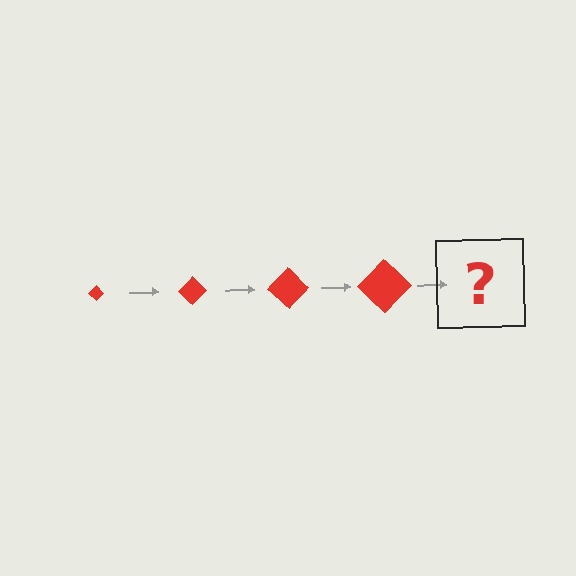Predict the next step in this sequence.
The next step is a red diamond, larger than the previous one.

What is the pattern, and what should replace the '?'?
The pattern is that the diamond gets progressively larger each step. The '?' should be a red diamond, larger than the previous one.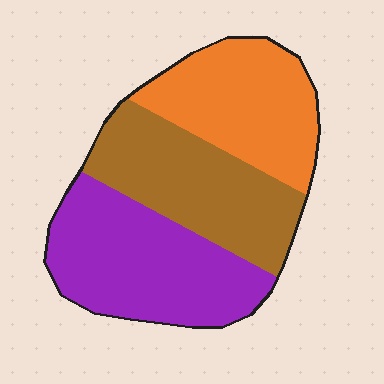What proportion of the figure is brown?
Brown takes up between a quarter and a half of the figure.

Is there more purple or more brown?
Purple.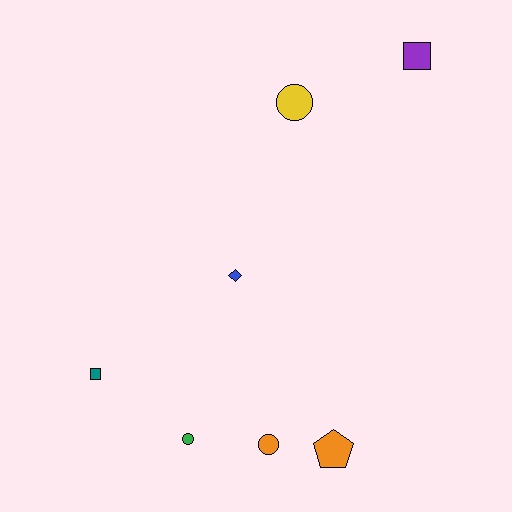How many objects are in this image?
There are 7 objects.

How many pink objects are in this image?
There are no pink objects.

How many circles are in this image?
There are 3 circles.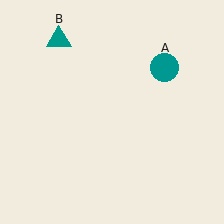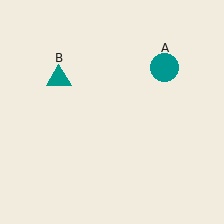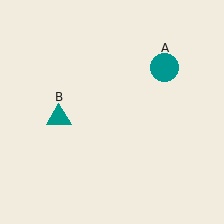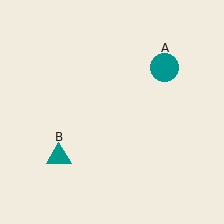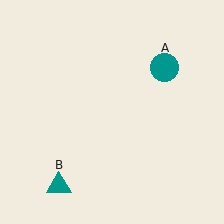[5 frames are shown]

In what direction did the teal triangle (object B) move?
The teal triangle (object B) moved down.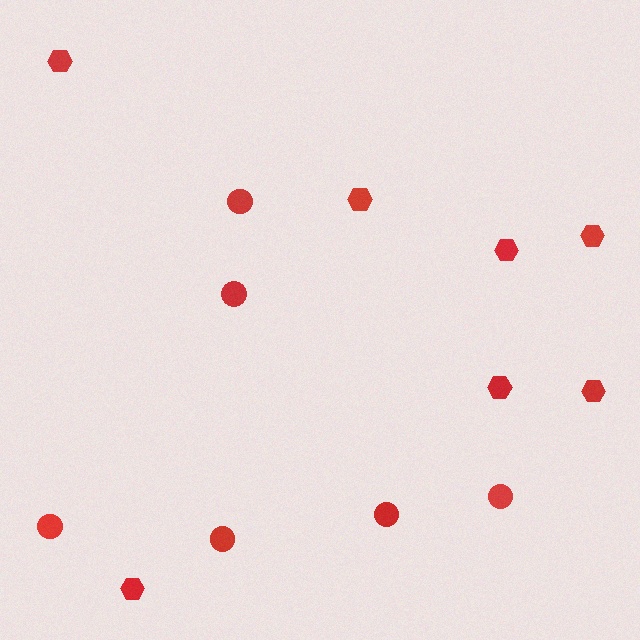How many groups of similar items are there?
There are 2 groups: one group of circles (6) and one group of hexagons (7).